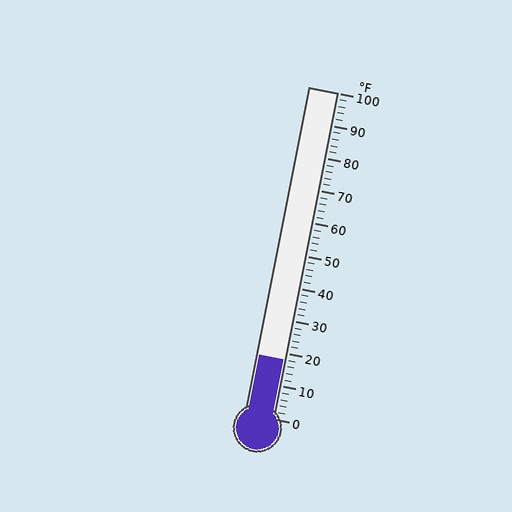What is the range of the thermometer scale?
The thermometer scale ranges from 0°F to 100°F.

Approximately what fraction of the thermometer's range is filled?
The thermometer is filled to approximately 20% of its range.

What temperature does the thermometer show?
The thermometer shows approximately 18°F.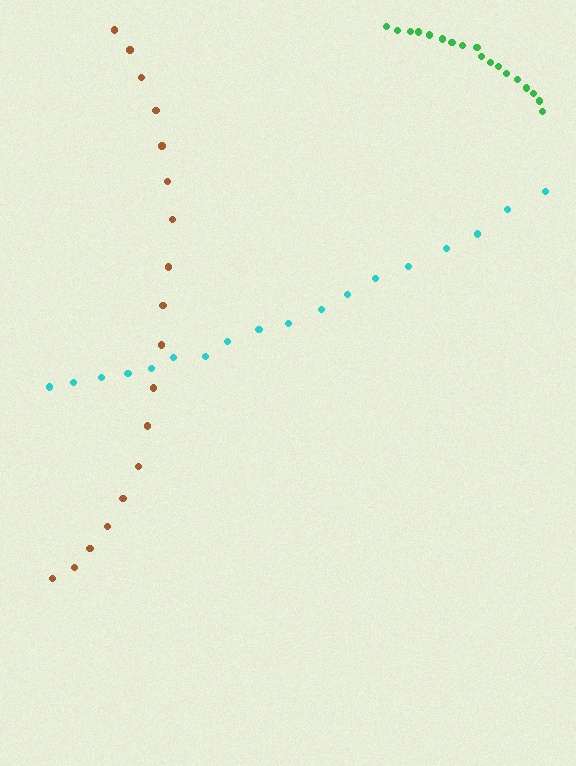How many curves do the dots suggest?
There are 3 distinct paths.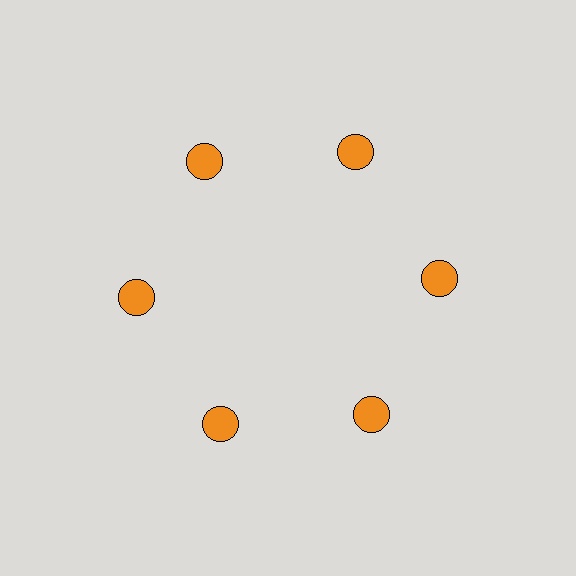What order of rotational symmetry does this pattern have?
This pattern has 6-fold rotational symmetry.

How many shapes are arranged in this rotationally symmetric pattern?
There are 6 shapes, arranged in 6 groups of 1.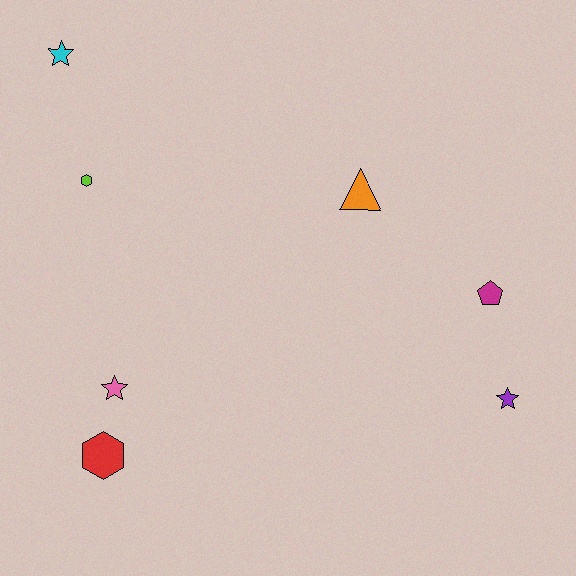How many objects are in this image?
There are 7 objects.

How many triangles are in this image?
There is 1 triangle.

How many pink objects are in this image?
There is 1 pink object.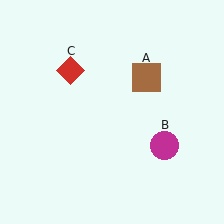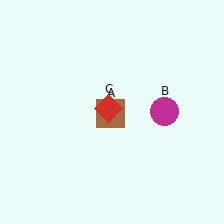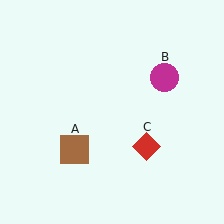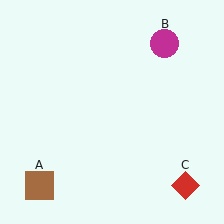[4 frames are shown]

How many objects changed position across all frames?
3 objects changed position: brown square (object A), magenta circle (object B), red diamond (object C).